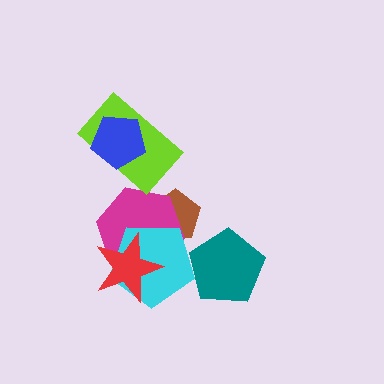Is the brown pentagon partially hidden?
Yes, it is partially covered by another shape.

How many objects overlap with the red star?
2 objects overlap with the red star.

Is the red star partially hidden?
No, no other shape covers it.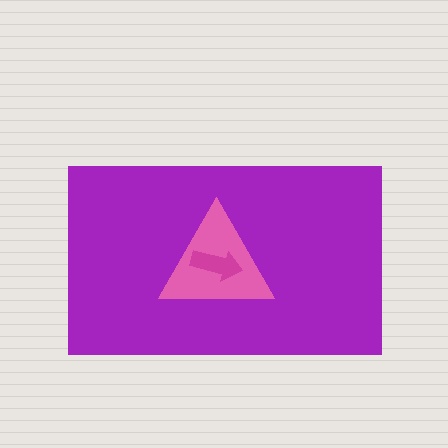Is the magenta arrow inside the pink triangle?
Yes.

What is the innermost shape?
The magenta arrow.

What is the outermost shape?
The purple rectangle.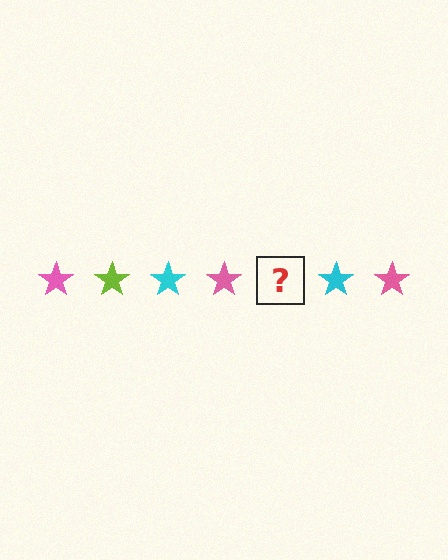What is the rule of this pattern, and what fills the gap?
The rule is that the pattern cycles through pink, lime, cyan stars. The gap should be filled with a lime star.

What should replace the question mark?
The question mark should be replaced with a lime star.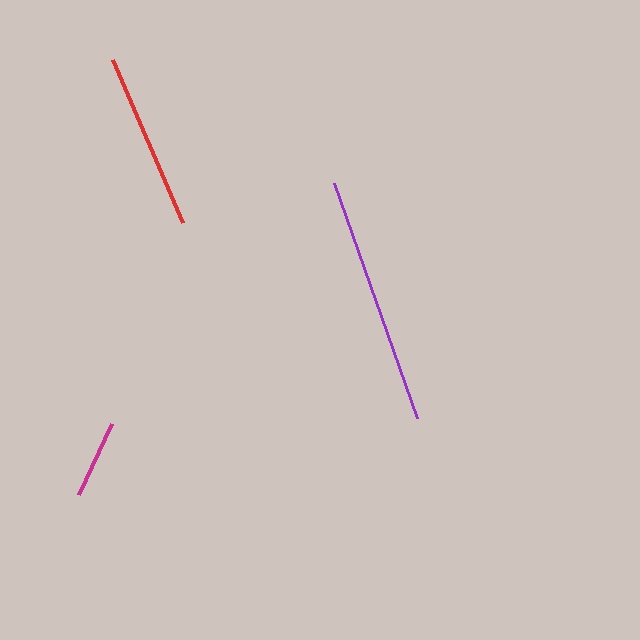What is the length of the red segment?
The red segment is approximately 177 pixels long.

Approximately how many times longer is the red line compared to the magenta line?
The red line is approximately 2.3 times the length of the magenta line.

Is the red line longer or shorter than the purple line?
The purple line is longer than the red line.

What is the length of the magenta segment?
The magenta segment is approximately 79 pixels long.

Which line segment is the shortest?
The magenta line is the shortest at approximately 79 pixels.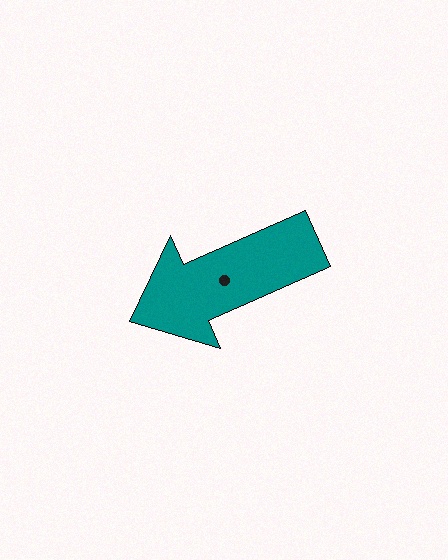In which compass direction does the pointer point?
Southwest.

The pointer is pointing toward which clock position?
Roughly 8 o'clock.